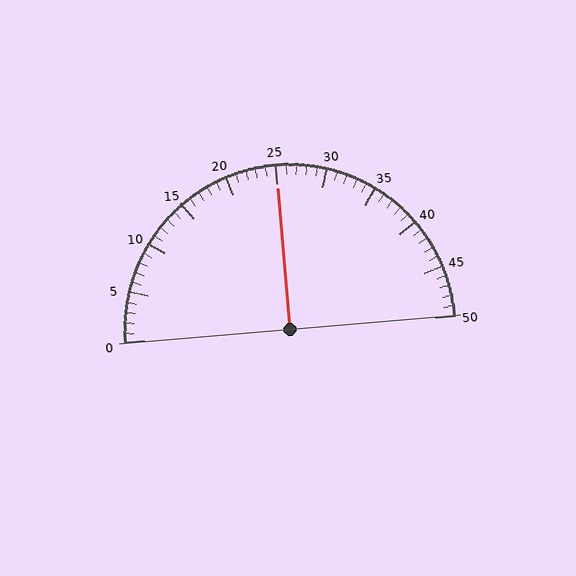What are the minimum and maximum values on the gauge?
The gauge ranges from 0 to 50.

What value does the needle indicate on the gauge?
The needle indicates approximately 25.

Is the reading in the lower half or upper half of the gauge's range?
The reading is in the upper half of the range (0 to 50).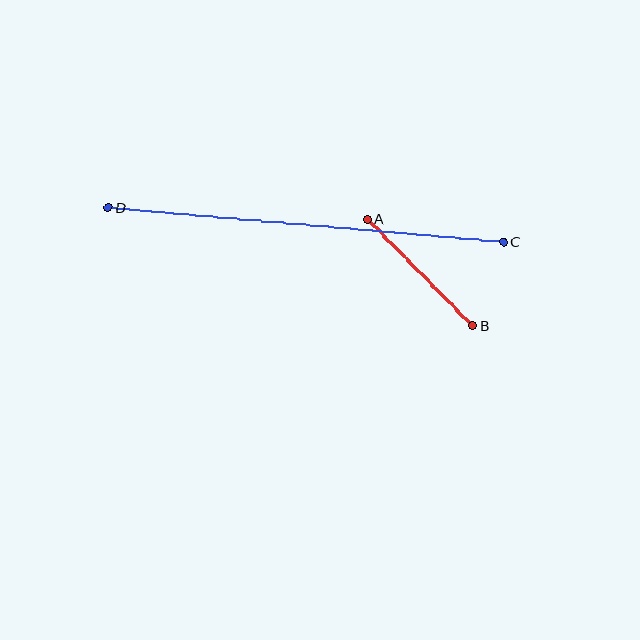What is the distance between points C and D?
The distance is approximately 397 pixels.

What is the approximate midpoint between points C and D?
The midpoint is at approximately (306, 225) pixels.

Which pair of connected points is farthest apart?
Points C and D are farthest apart.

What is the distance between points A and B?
The distance is approximately 149 pixels.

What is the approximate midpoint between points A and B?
The midpoint is at approximately (420, 272) pixels.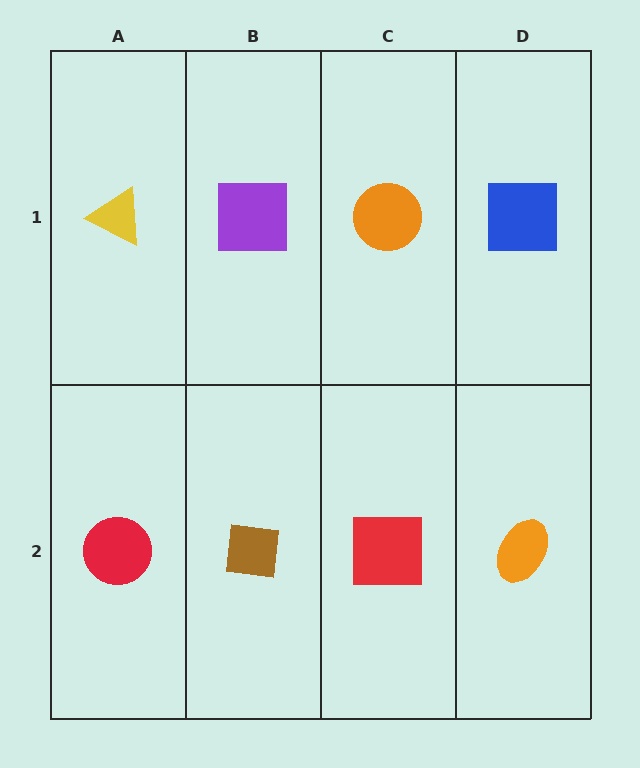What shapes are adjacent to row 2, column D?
A blue square (row 1, column D), a red square (row 2, column C).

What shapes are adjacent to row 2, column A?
A yellow triangle (row 1, column A), a brown square (row 2, column B).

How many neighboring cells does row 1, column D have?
2.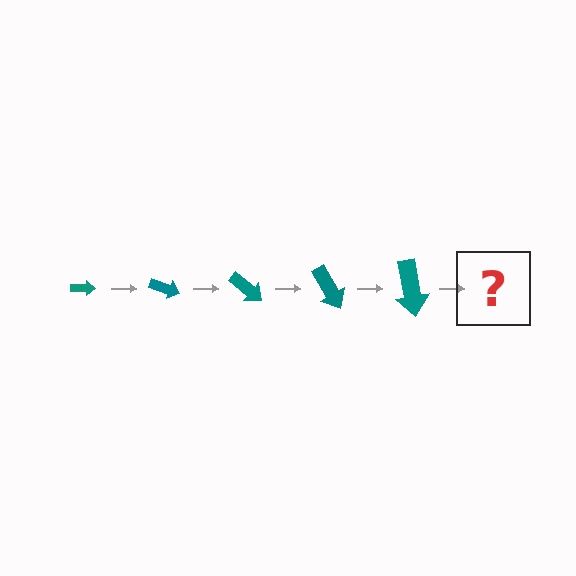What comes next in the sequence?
The next element should be an arrow, larger than the previous one and rotated 100 degrees from the start.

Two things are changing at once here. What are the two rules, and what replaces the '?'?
The two rules are that the arrow grows larger each step and it rotates 20 degrees each step. The '?' should be an arrow, larger than the previous one and rotated 100 degrees from the start.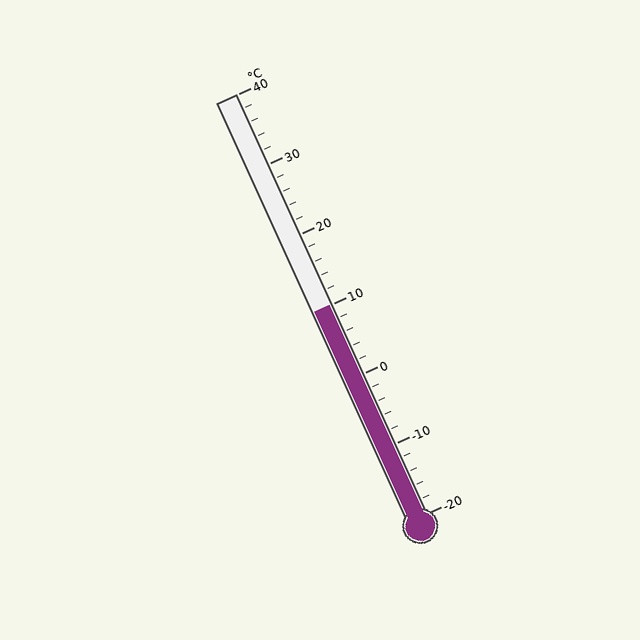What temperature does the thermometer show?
The thermometer shows approximately 10°C.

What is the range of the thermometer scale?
The thermometer scale ranges from -20°C to 40°C.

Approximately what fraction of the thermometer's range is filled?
The thermometer is filled to approximately 50% of its range.